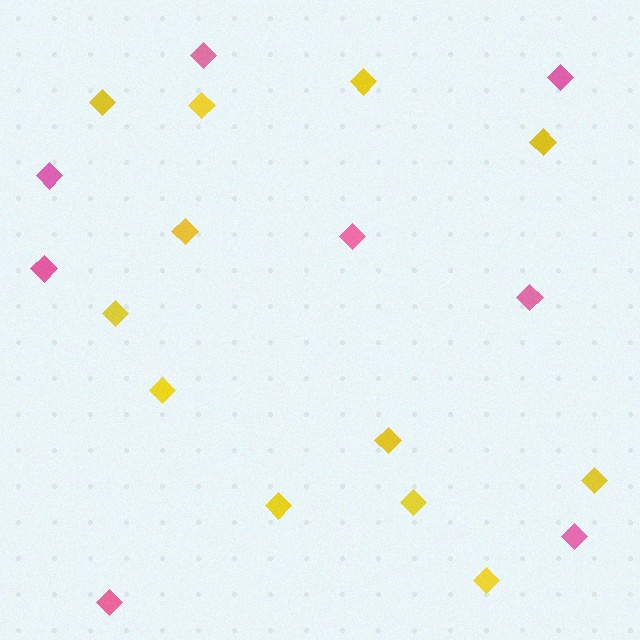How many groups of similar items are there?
There are 2 groups: one group of yellow diamonds (12) and one group of pink diamonds (8).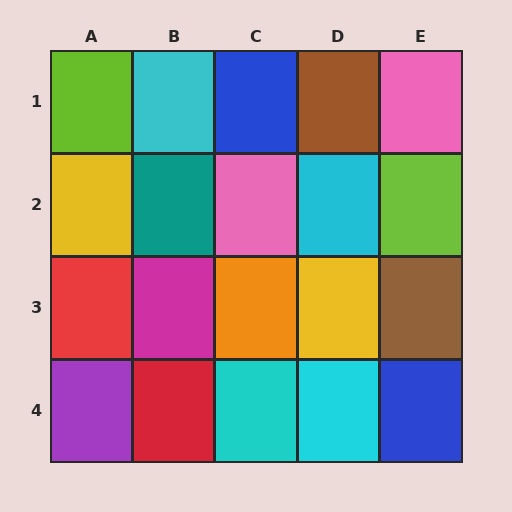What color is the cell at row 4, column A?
Purple.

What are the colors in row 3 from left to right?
Red, magenta, orange, yellow, brown.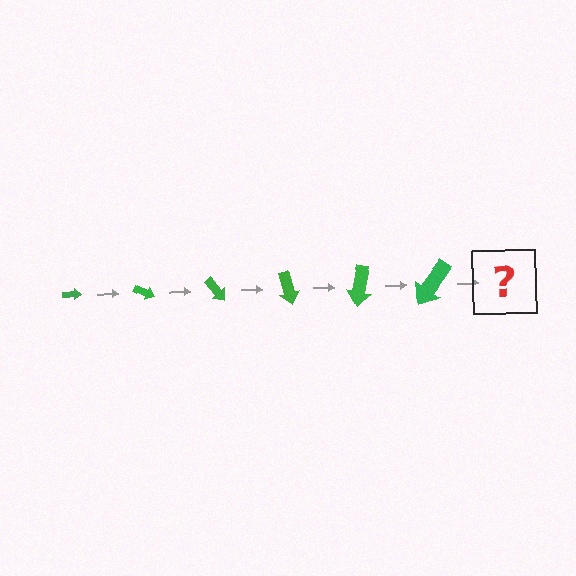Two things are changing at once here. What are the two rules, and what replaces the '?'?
The two rules are that the arrow grows larger each step and it rotates 25 degrees each step. The '?' should be an arrow, larger than the previous one and rotated 150 degrees from the start.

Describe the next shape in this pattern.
It should be an arrow, larger than the previous one and rotated 150 degrees from the start.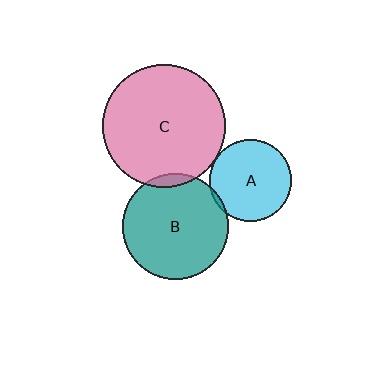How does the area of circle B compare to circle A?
Approximately 1.7 times.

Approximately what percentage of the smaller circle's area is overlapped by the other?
Approximately 5%.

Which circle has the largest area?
Circle C (pink).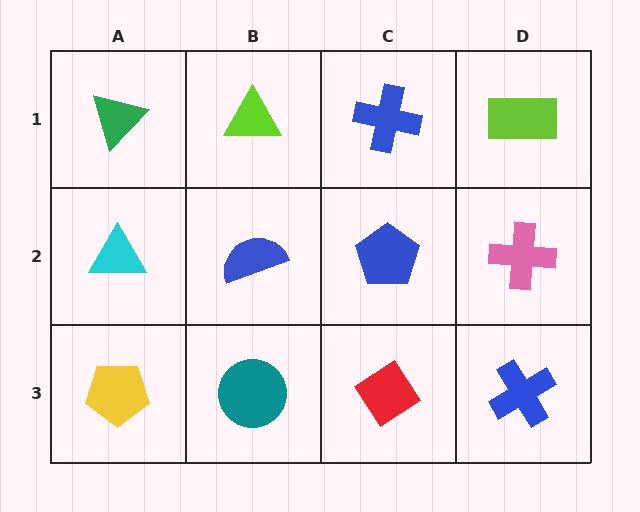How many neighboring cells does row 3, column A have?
2.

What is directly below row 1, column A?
A cyan triangle.